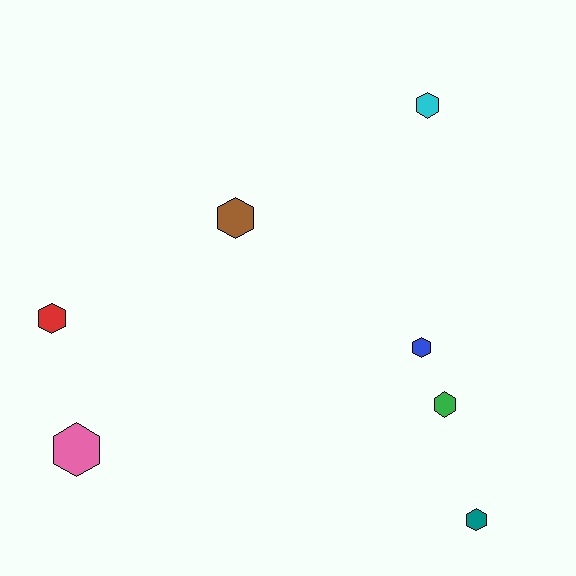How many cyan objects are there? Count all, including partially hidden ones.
There is 1 cyan object.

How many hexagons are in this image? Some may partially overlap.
There are 7 hexagons.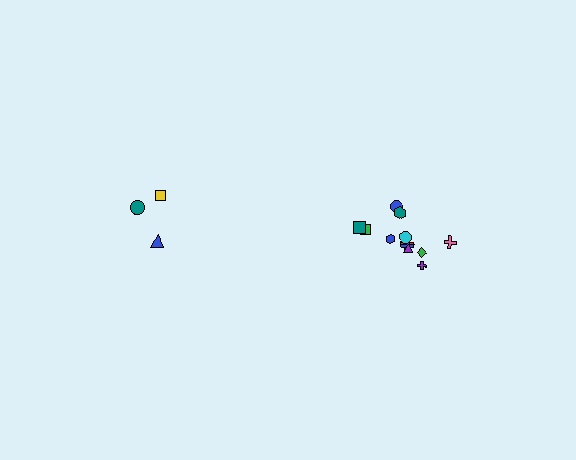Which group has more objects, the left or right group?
The right group.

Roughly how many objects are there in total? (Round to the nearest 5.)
Roughly 15 objects in total.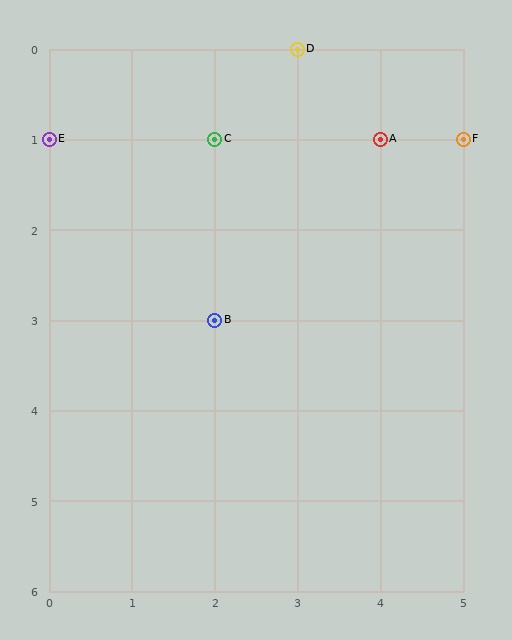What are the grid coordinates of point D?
Point D is at grid coordinates (3, 0).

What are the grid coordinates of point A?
Point A is at grid coordinates (4, 1).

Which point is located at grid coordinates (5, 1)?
Point F is at (5, 1).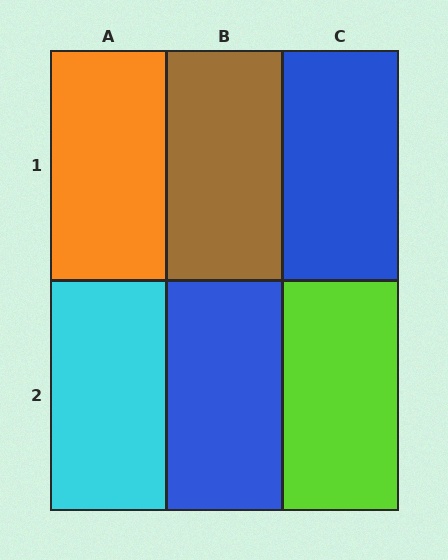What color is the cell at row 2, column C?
Lime.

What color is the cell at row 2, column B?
Blue.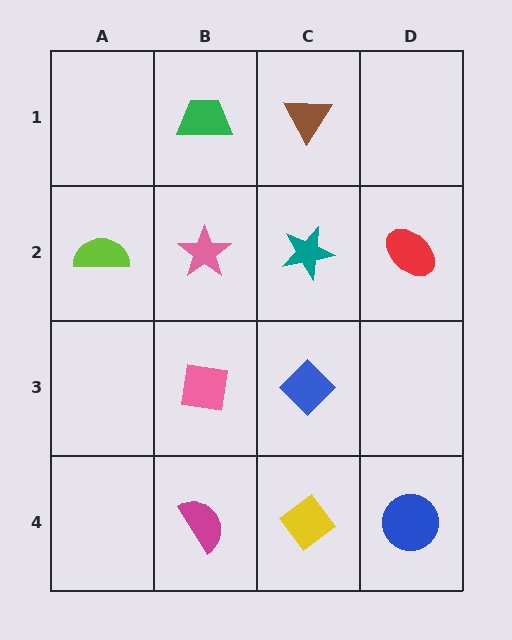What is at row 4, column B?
A magenta semicircle.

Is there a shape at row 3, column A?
No, that cell is empty.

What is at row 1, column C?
A brown triangle.